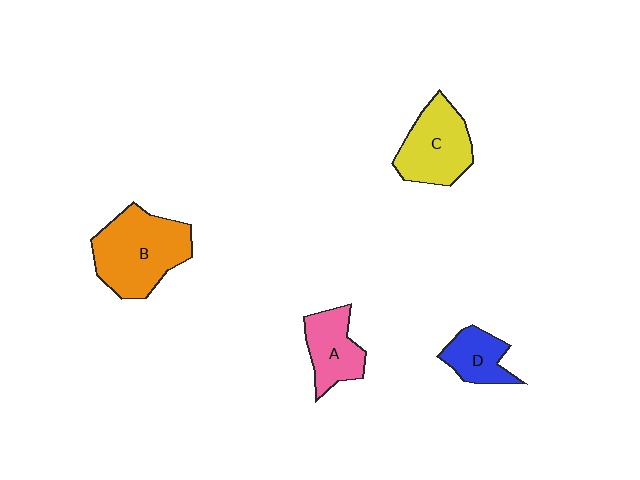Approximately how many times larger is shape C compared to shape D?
Approximately 1.7 times.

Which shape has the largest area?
Shape B (orange).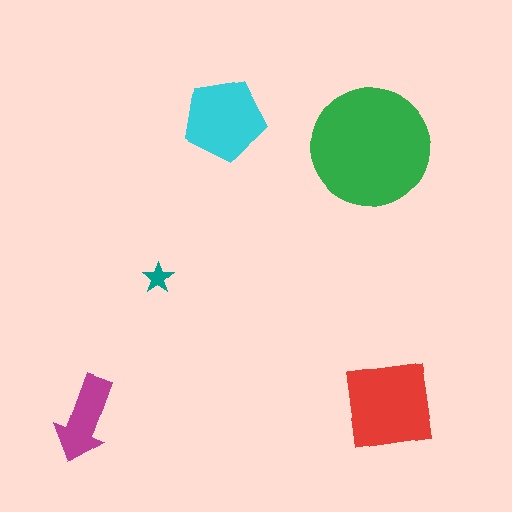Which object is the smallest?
The teal star.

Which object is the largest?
The green circle.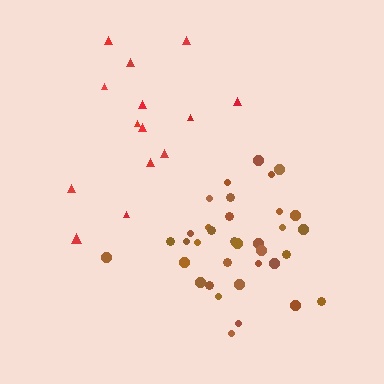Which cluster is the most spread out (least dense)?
Red.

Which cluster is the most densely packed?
Brown.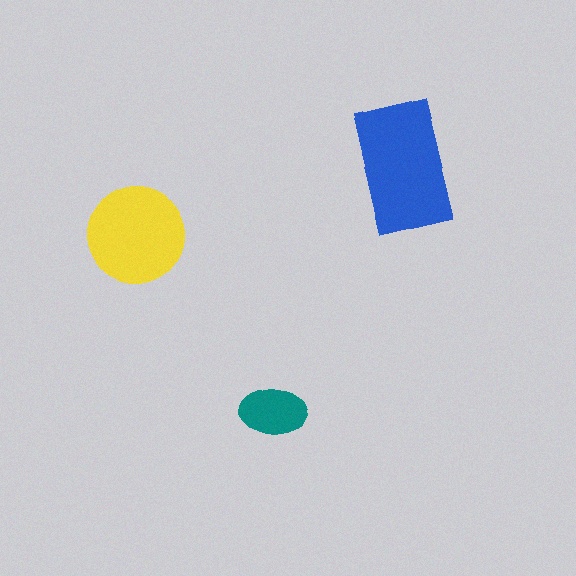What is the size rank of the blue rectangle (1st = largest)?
1st.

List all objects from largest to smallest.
The blue rectangle, the yellow circle, the teal ellipse.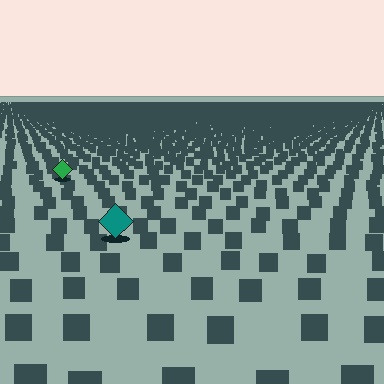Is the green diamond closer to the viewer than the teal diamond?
No. The teal diamond is closer — you can tell from the texture gradient: the ground texture is coarser near it.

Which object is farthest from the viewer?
The green diamond is farthest from the viewer. It appears smaller and the ground texture around it is denser.